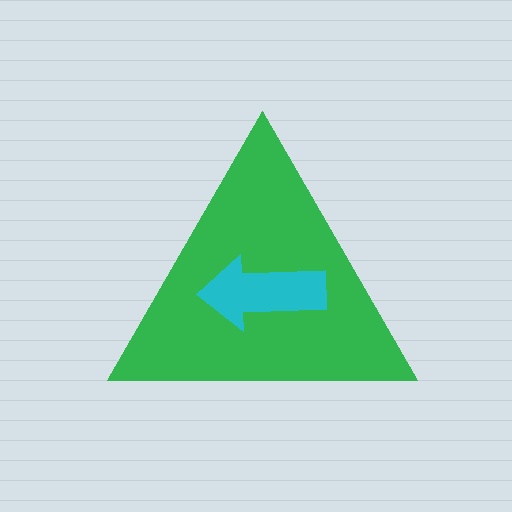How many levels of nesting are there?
2.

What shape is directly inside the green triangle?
The cyan arrow.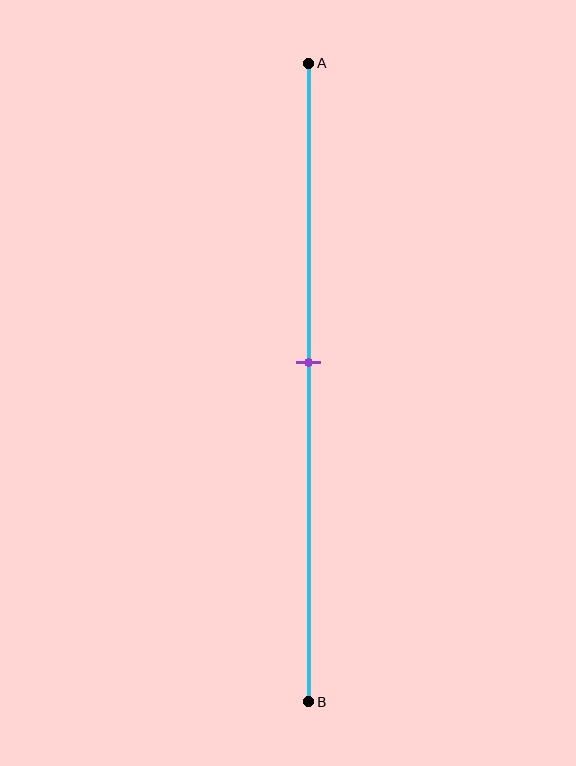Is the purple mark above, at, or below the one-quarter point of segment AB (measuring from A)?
The purple mark is below the one-quarter point of segment AB.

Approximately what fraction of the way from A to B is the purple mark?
The purple mark is approximately 45% of the way from A to B.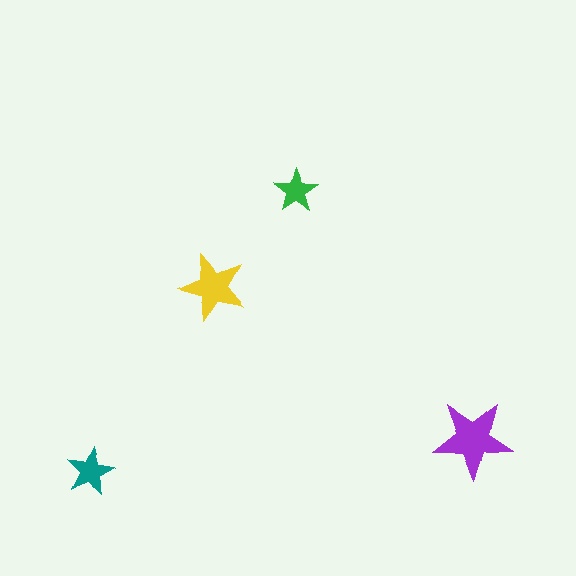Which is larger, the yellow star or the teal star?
The yellow one.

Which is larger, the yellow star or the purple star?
The purple one.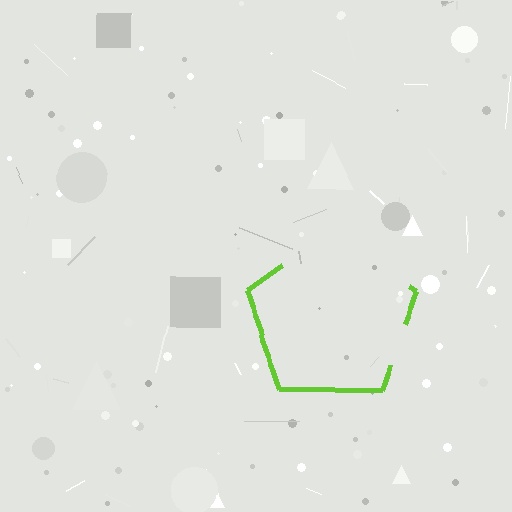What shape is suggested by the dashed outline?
The dashed outline suggests a pentagon.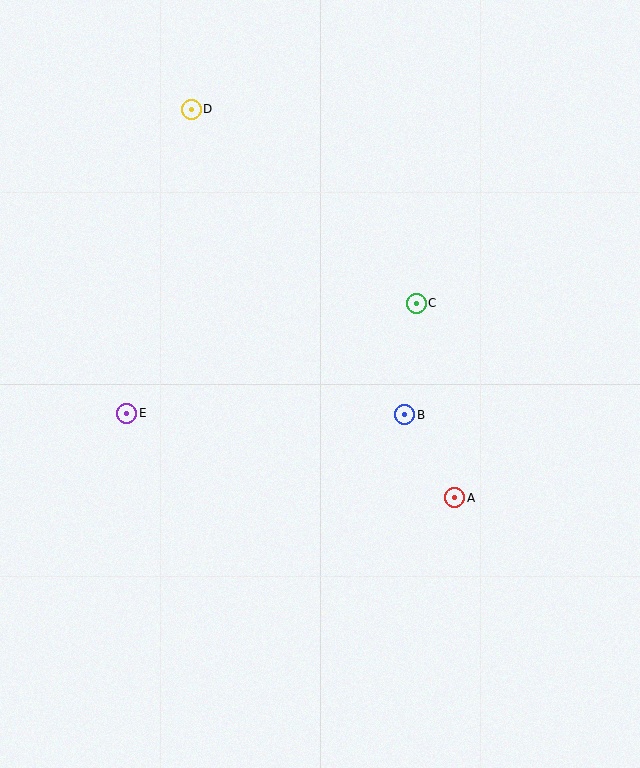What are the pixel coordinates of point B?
Point B is at (405, 415).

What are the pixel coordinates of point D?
Point D is at (191, 109).